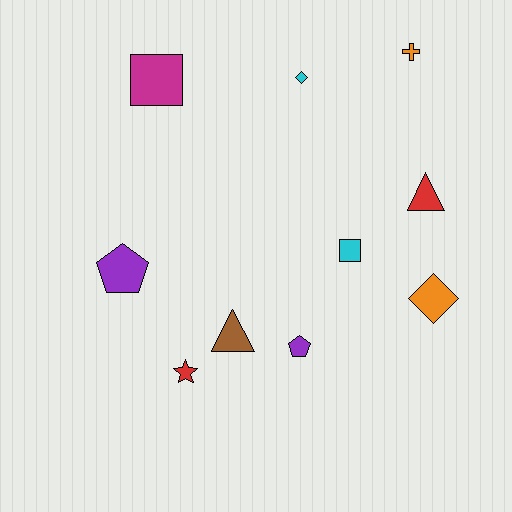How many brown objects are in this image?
There is 1 brown object.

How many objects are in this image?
There are 10 objects.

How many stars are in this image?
There is 1 star.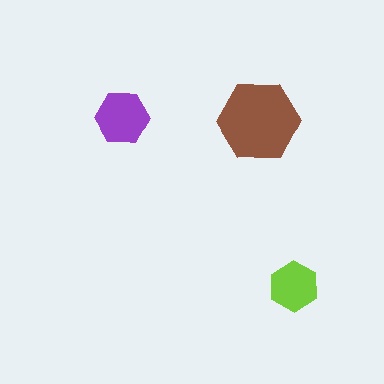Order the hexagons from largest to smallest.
the brown one, the purple one, the lime one.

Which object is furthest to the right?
The lime hexagon is rightmost.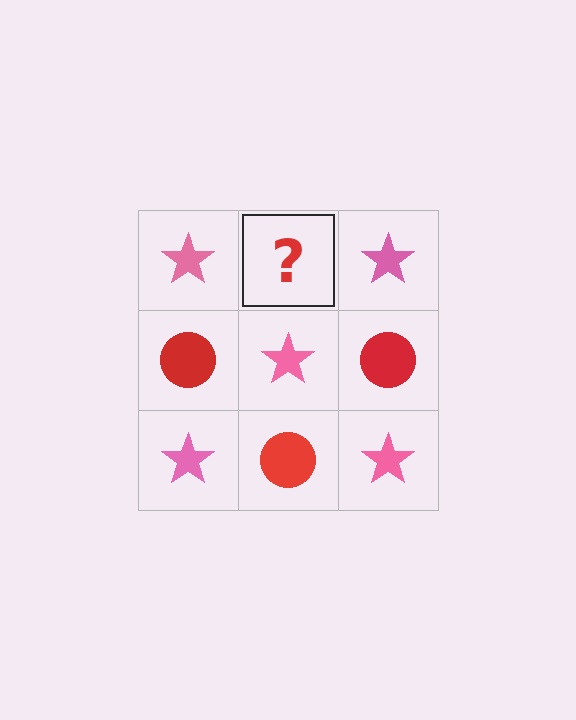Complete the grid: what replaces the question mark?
The question mark should be replaced with a red circle.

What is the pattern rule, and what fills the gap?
The rule is that it alternates pink star and red circle in a checkerboard pattern. The gap should be filled with a red circle.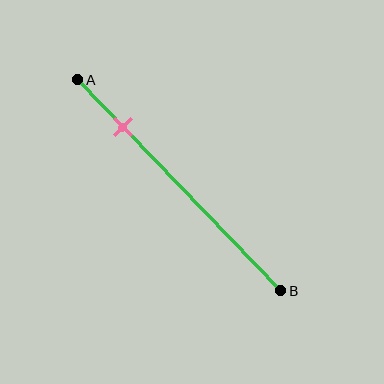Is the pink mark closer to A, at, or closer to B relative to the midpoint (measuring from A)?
The pink mark is closer to point A than the midpoint of segment AB.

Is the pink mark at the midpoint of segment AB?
No, the mark is at about 25% from A, not at the 50% midpoint.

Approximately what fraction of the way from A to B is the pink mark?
The pink mark is approximately 25% of the way from A to B.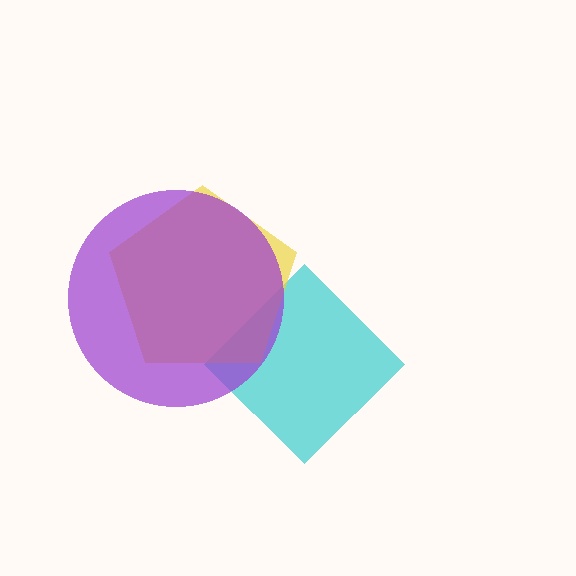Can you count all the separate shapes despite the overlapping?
Yes, there are 3 separate shapes.